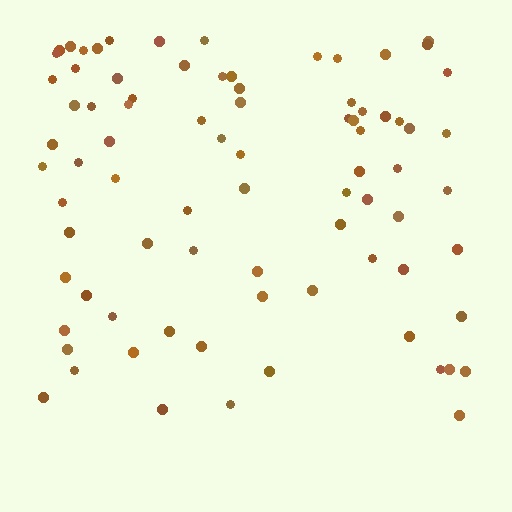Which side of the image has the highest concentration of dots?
The top.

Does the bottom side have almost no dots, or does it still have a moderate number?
Still a moderate number, just noticeably fewer than the top.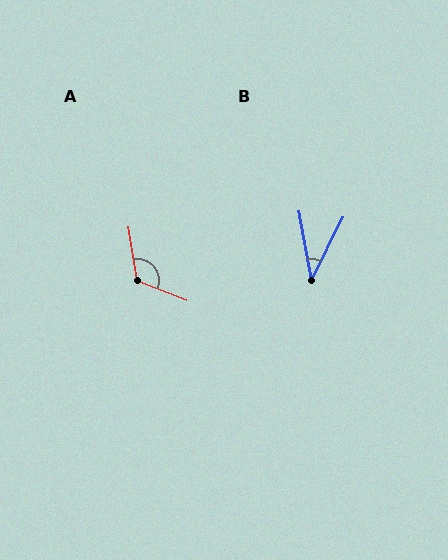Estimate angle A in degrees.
Approximately 121 degrees.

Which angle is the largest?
A, at approximately 121 degrees.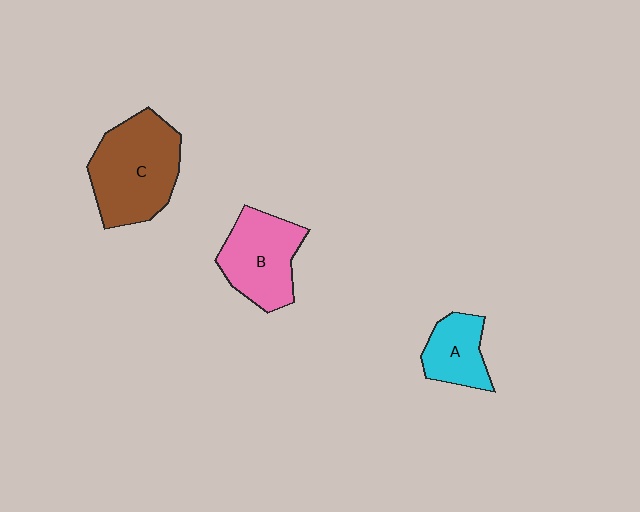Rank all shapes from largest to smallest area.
From largest to smallest: C (brown), B (pink), A (cyan).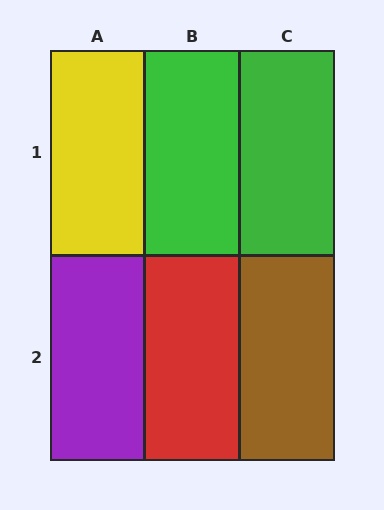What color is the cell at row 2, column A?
Purple.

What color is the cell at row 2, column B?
Red.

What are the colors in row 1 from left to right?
Yellow, green, green.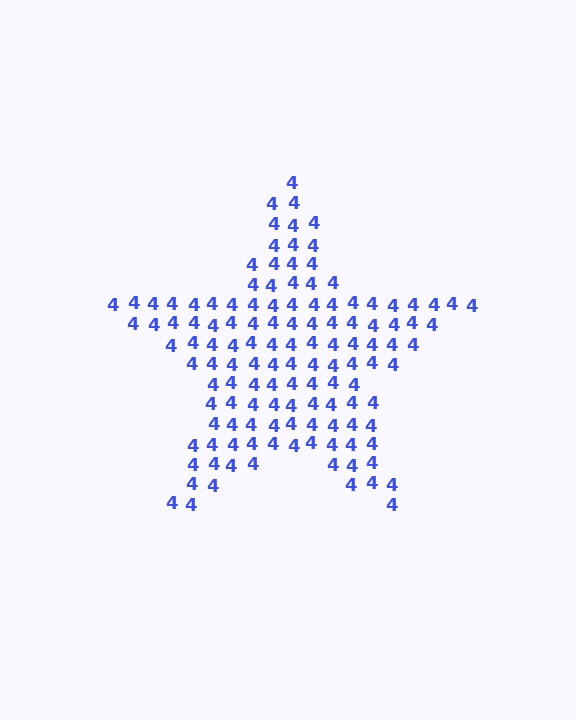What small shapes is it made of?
It is made of small digit 4's.